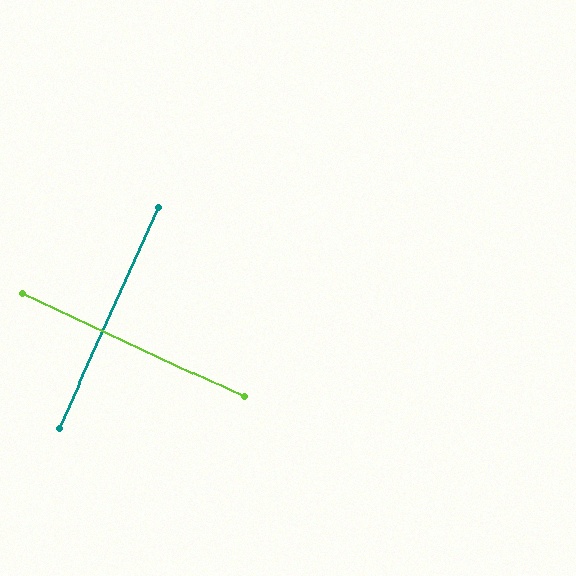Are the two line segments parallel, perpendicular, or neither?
Perpendicular — they meet at approximately 89°.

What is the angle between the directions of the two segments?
Approximately 89 degrees.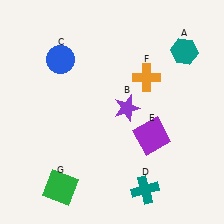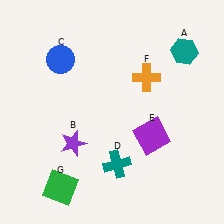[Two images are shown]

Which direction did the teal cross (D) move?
The teal cross (D) moved left.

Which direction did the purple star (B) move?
The purple star (B) moved left.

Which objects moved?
The objects that moved are: the purple star (B), the teal cross (D).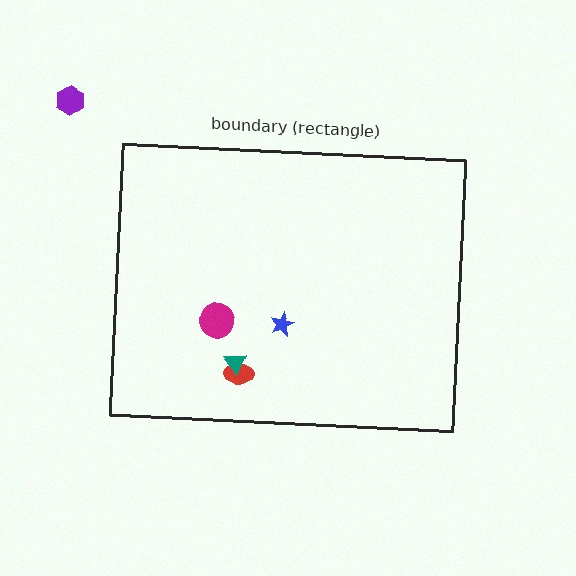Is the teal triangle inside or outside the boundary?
Inside.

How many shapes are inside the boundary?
4 inside, 1 outside.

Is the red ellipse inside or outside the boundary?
Inside.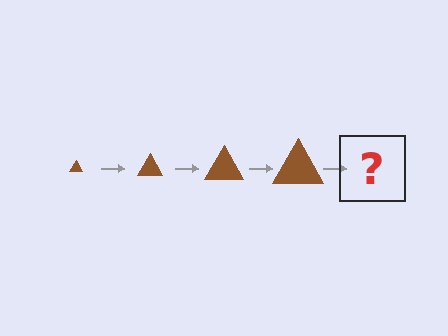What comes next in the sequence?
The next element should be a brown triangle, larger than the previous one.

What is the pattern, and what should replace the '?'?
The pattern is that the triangle gets progressively larger each step. The '?' should be a brown triangle, larger than the previous one.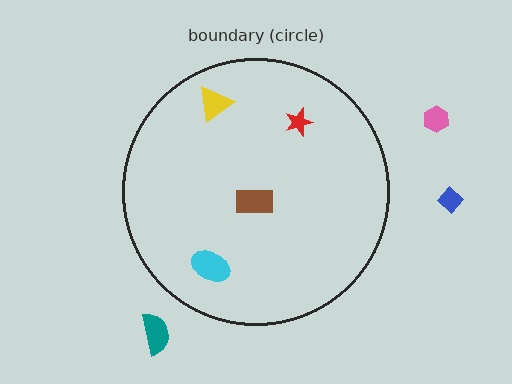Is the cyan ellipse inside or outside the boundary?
Inside.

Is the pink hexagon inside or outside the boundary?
Outside.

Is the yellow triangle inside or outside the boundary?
Inside.